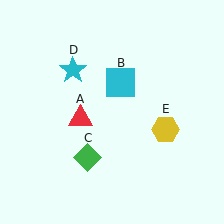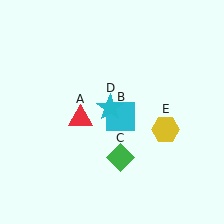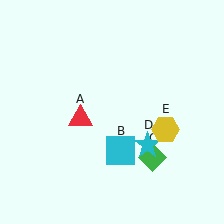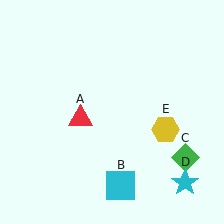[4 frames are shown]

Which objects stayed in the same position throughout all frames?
Red triangle (object A) and yellow hexagon (object E) remained stationary.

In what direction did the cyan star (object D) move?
The cyan star (object D) moved down and to the right.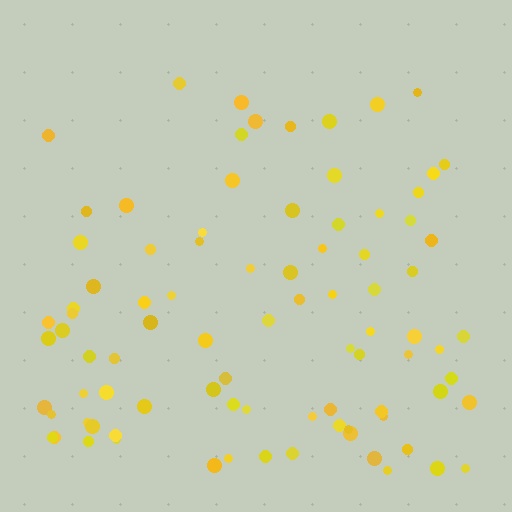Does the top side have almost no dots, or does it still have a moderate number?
Still a moderate number, just noticeably fewer than the bottom.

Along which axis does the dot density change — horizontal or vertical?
Vertical.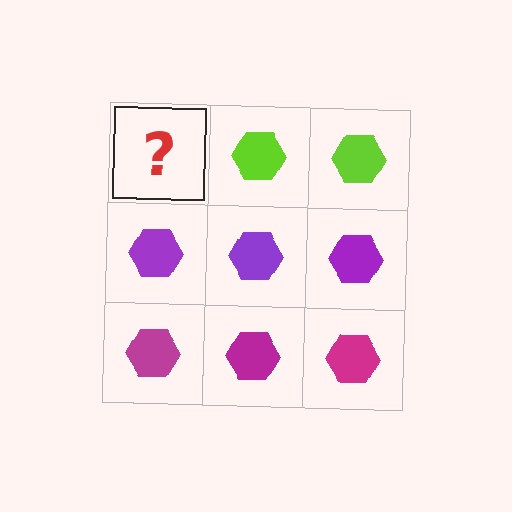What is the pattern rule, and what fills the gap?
The rule is that each row has a consistent color. The gap should be filled with a lime hexagon.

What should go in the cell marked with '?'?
The missing cell should contain a lime hexagon.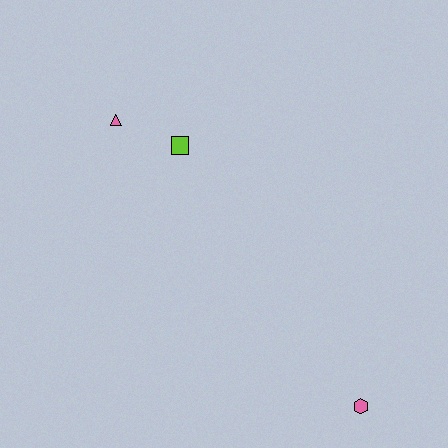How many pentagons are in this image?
There are no pentagons.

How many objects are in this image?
There are 3 objects.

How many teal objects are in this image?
There are no teal objects.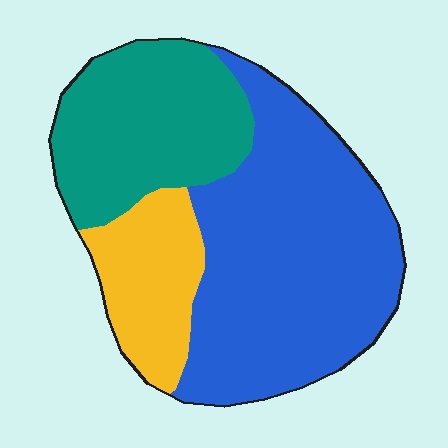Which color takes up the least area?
Yellow, at roughly 15%.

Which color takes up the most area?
Blue, at roughly 55%.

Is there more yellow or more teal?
Teal.